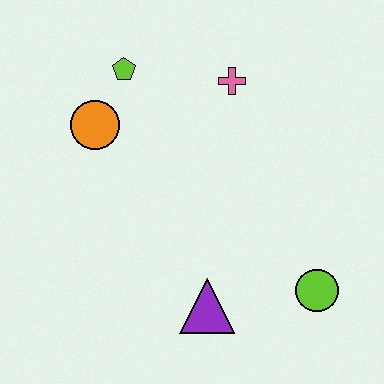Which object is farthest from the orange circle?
The lime circle is farthest from the orange circle.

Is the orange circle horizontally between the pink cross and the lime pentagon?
No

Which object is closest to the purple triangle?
The lime circle is closest to the purple triangle.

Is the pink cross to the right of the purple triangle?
Yes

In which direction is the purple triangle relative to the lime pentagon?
The purple triangle is below the lime pentagon.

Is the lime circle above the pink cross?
No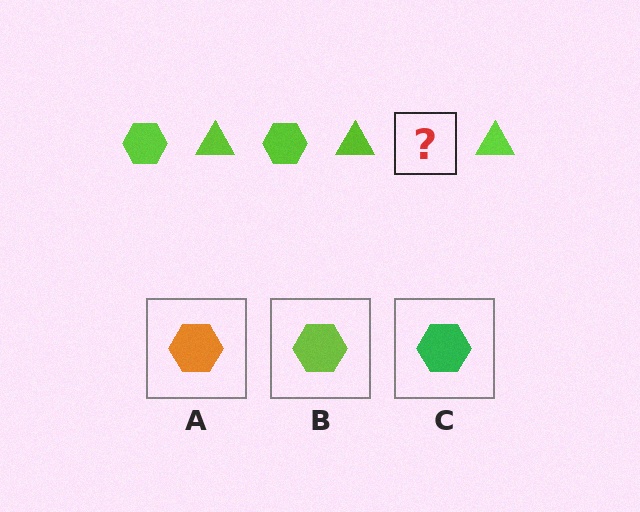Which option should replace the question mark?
Option B.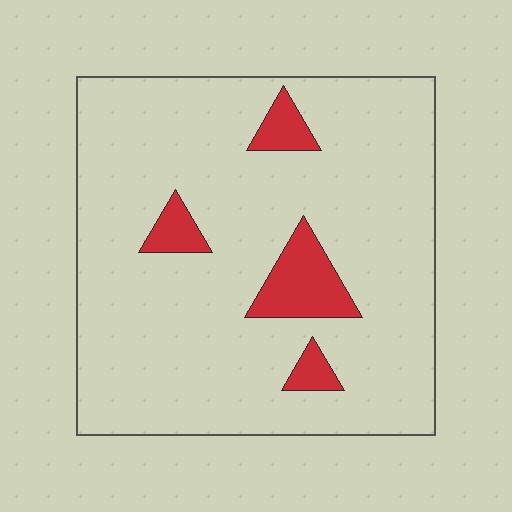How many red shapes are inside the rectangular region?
4.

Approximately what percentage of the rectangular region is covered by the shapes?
Approximately 10%.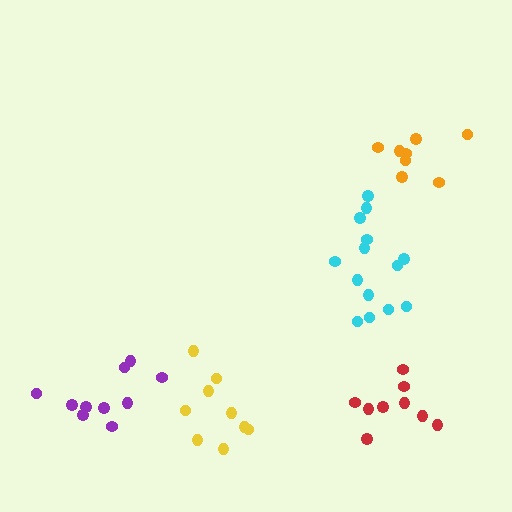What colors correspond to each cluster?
The clusters are colored: cyan, orange, yellow, purple, red.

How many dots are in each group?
Group 1: 14 dots, Group 2: 8 dots, Group 3: 9 dots, Group 4: 10 dots, Group 5: 9 dots (50 total).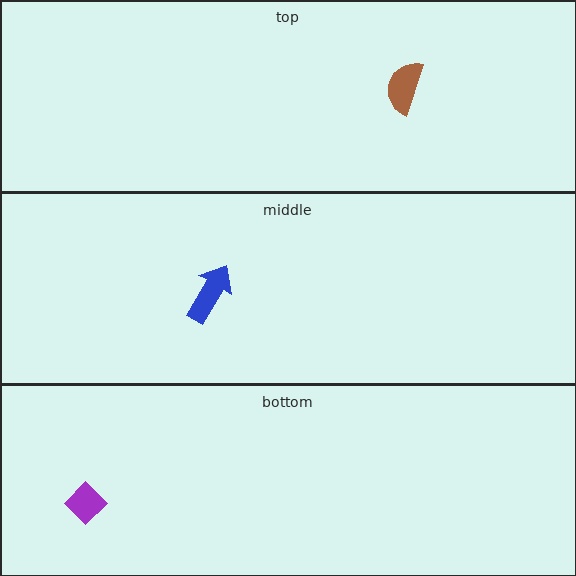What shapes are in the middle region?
The blue arrow.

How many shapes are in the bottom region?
1.